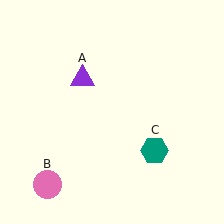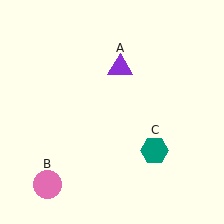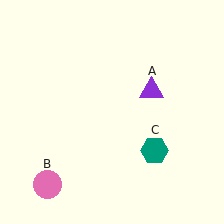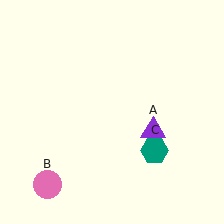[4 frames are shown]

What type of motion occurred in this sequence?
The purple triangle (object A) rotated clockwise around the center of the scene.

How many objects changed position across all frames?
1 object changed position: purple triangle (object A).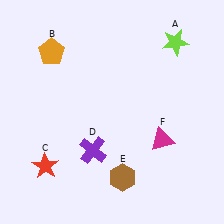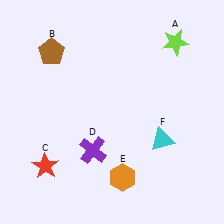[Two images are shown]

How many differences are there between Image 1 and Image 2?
There are 3 differences between the two images.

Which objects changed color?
B changed from orange to brown. E changed from brown to orange. F changed from magenta to cyan.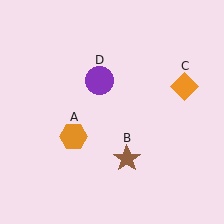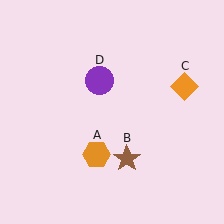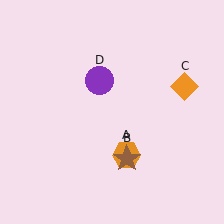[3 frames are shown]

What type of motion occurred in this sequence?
The orange hexagon (object A) rotated counterclockwise around the center of the scene.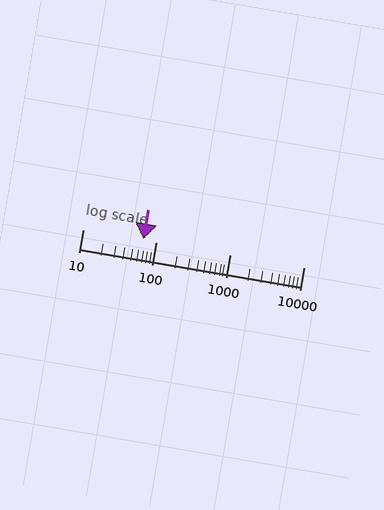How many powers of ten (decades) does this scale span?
The scale spans 3 decades, from 10 to 10000.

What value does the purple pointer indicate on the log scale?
The pointer indicates approximately 67.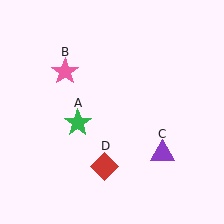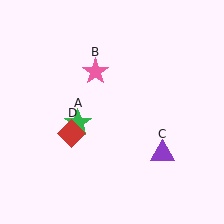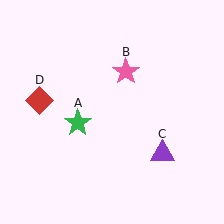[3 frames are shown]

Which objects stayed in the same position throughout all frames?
Green star (object A) and purple triangle (object C) remained stationary.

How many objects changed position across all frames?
2 objects changed position: pink star (object B), red diamond (object D).